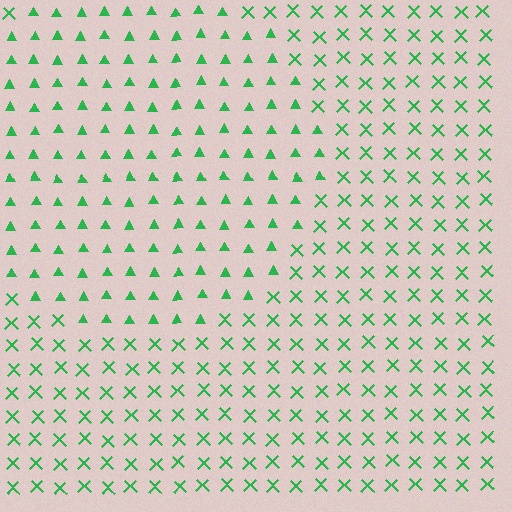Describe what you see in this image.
The image is filled with small green elements arranged in a uniform grid. A circle-shaped region contains triangles, while the surrounding area contains X marks. The boundary is defined purely by the change in element shape.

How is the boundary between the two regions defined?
The boundary is defined by a change in element shape: triangles inside vs. X marks outside. All elements share the same color and spacing.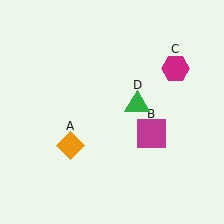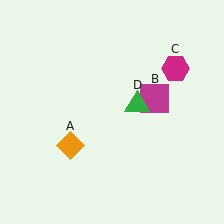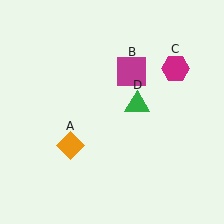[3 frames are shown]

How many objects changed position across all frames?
1 object changed position: magenta square (object B).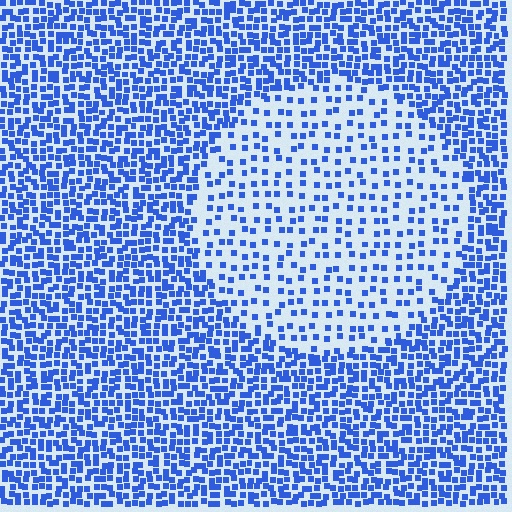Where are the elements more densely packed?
The elements are more densely packed outside the circle boundary.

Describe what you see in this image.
The image contains small blue elements arranged at two different densities. A circle-shaped region is visible where the elements are less densely packed than the surrounding area.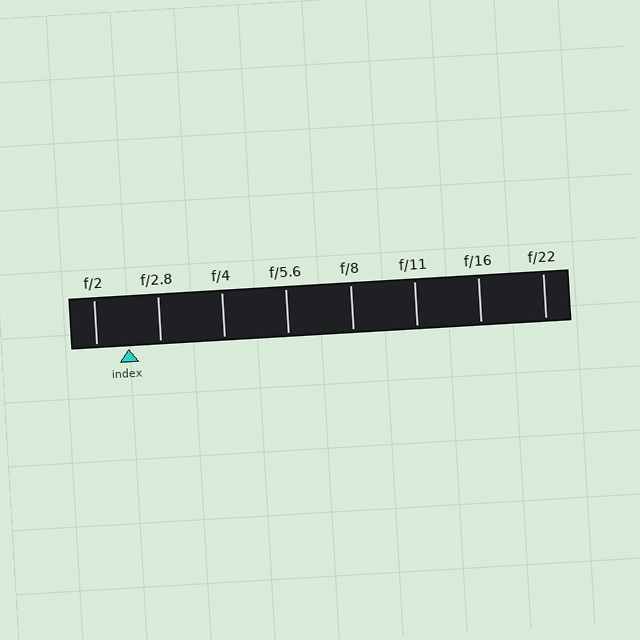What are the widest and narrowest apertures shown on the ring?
The widest aperture shown is f/2 and the narrowest is f/22.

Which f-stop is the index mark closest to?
The index mark is closest to f/2.8.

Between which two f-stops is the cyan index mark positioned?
The index mark is between f/2 and f/2.8.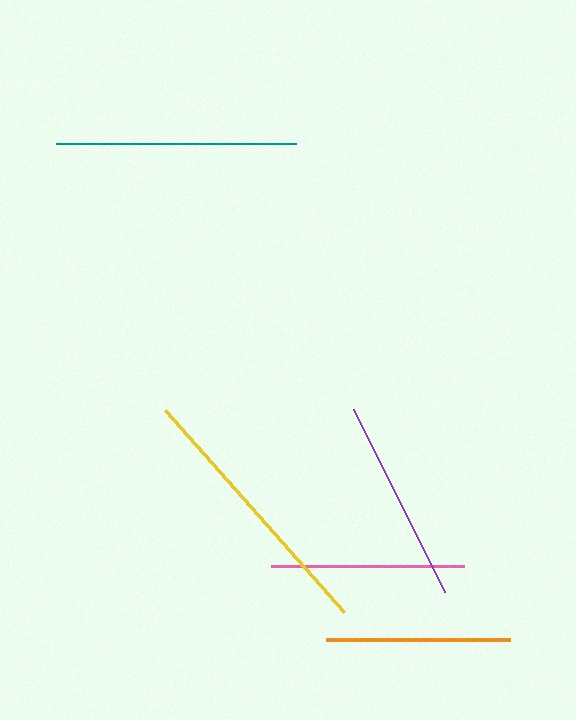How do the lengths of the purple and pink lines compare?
The purple and pink lines are approximately the same length.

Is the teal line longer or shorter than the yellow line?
The yellow line is longer than the teal line.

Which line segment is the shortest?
The orange line is the shortest at approximately 184 pixels.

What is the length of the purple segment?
The purple segment is approximately 205 pixels long.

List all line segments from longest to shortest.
From longest to shortest: yellow, teal, purple, pink, orange.